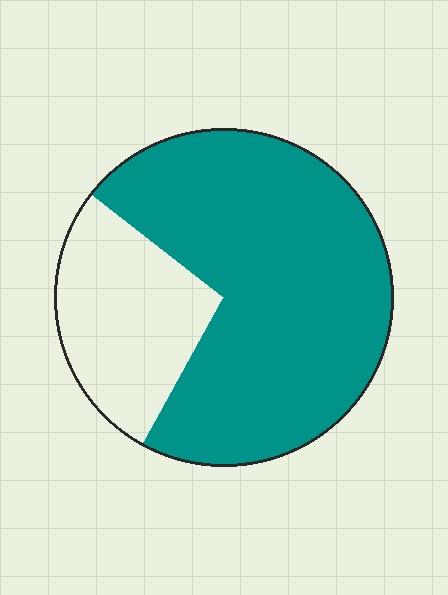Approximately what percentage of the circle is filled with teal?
Approximately 75%.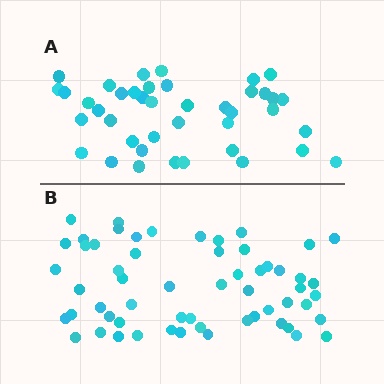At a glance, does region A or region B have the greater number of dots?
Region B (the bottom region) has more dots.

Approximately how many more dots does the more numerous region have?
Region B has approximately 15 more dots than region A.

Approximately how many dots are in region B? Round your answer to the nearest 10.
About 60 dots. (The exact count is 58, which rounds to 60.)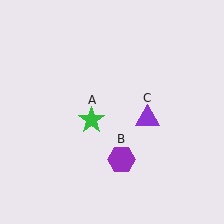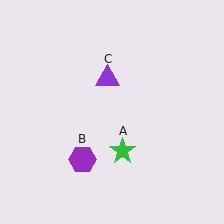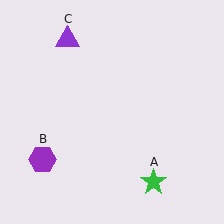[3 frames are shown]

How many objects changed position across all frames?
3 objects changed position: green star (object A), purple hexagon (object B), purple triangle (object C).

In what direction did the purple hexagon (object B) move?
The purple hexagon (object B) moved left.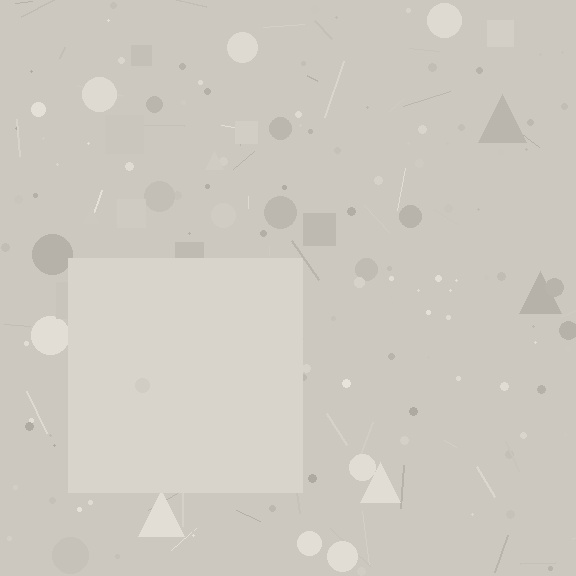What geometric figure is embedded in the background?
A square is embedded in the background.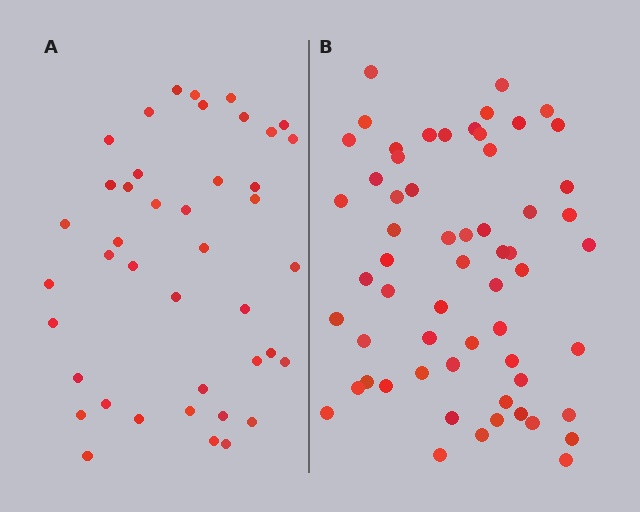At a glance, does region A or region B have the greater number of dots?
Region B (the right region) has more dots.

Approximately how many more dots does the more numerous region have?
Region B has approximately 20 more dots than region A.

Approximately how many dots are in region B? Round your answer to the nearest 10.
About 60 dots.